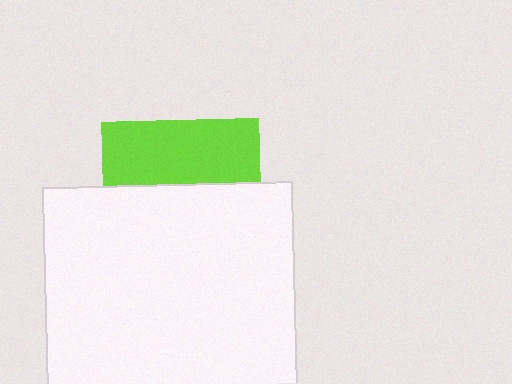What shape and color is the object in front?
The object in front is a white square.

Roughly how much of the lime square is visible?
A small part of it is visible (roughly 41%).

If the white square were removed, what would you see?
You would see the complete lime square.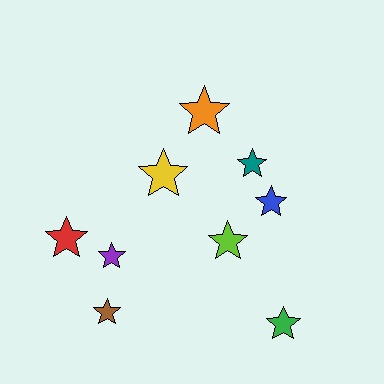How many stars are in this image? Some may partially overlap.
There are 9 stars.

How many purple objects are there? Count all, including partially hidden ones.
There is 1 purple object.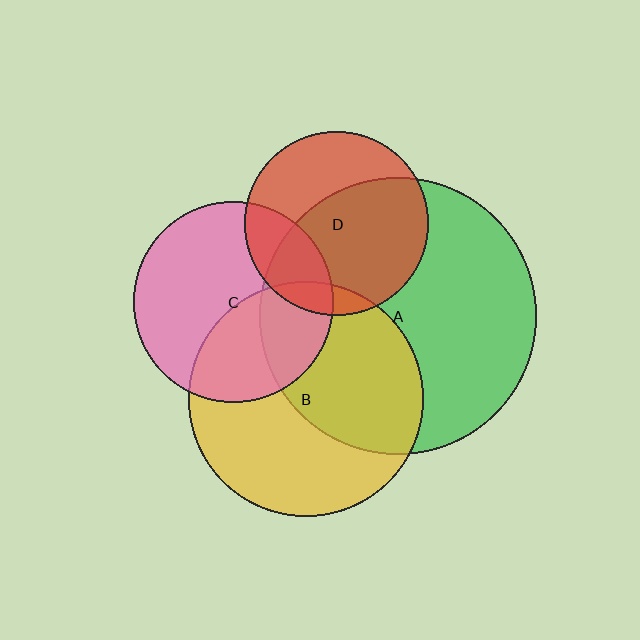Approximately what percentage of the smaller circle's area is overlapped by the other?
Approximately 25%.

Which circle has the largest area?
Circle A (green).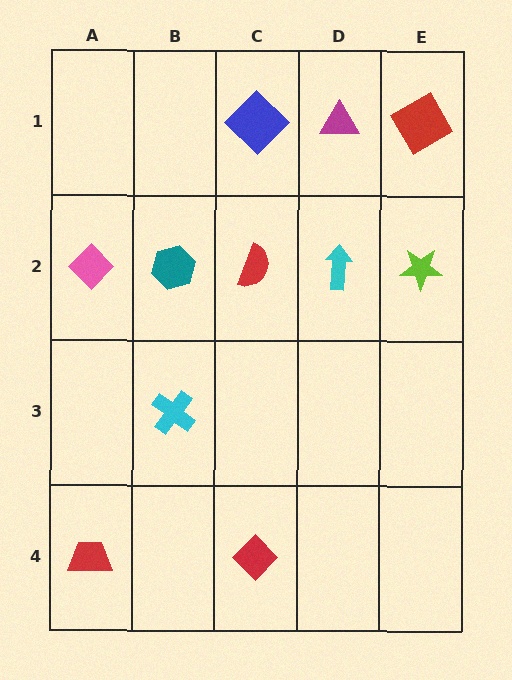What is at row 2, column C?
A red semicircle.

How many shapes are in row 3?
1 shape.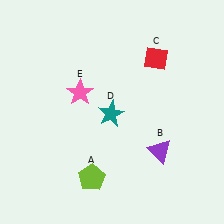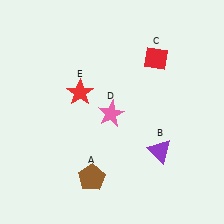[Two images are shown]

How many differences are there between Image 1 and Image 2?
There are 3 differences between the two images.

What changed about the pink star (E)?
In Image 1, E is pink. In Image 2, it changed to red.